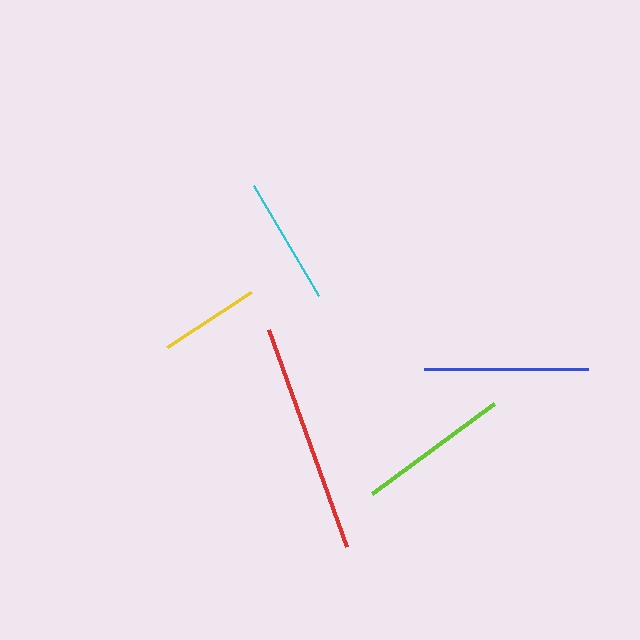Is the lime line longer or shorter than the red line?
The red line is longer than the lime line.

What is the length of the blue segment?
The blue segment is approximately 164 pixels long.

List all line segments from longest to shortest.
From longest to shortest: red, blue, lime, cyan, yellow.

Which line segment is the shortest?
The yellow line is the shortest at approximately 100 pixels.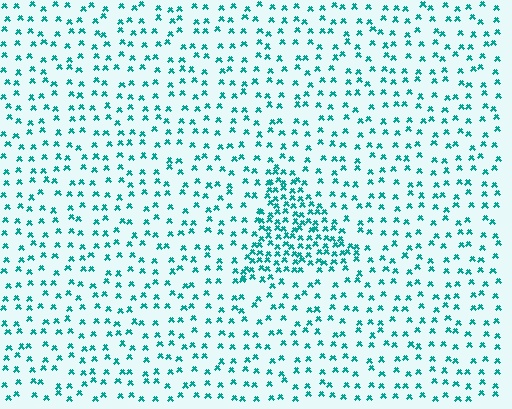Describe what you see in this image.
The image contains small teal elements arranged at two different densities. A triangle-shaped region is visible where the elements are more densely packed than the surrounding area.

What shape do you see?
I see a triangle.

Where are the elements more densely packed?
The elements are more densely packed inside the triangle boundary.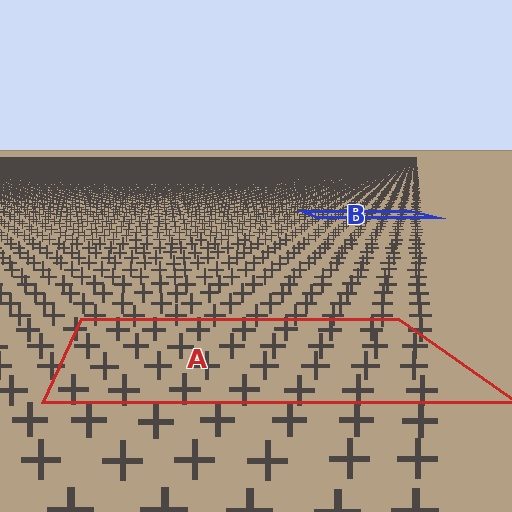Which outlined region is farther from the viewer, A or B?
Region B is farther from the viewer — the texture elements inside it appear smaller and more densely packed.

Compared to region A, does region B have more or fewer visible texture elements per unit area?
Region B has more texture elements per unit area — they are packed more densely because it is farther away.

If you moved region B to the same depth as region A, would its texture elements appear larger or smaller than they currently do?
They would appear larger. At a closer depth, the same texture elements are projected at a bigger on-screen size.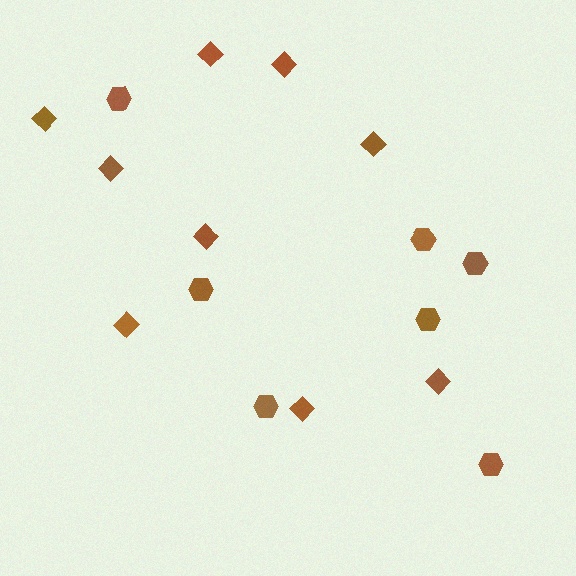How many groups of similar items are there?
There are 2 groups: one group of diamonds (9) and one group of hexagons (7).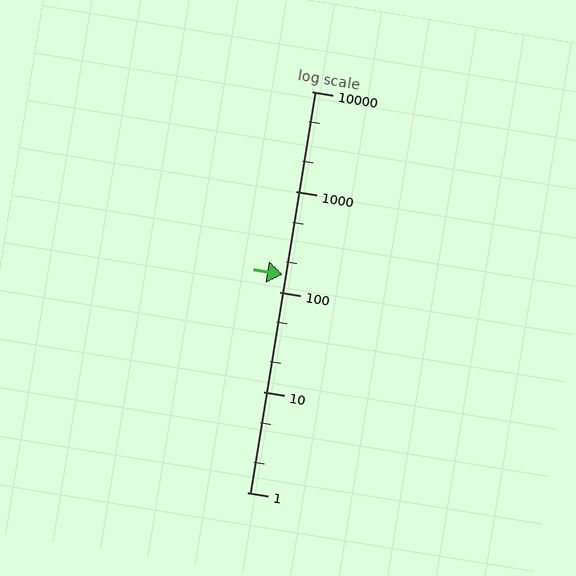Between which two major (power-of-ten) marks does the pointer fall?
The pointer is between 100 and 1000.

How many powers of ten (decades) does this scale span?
The scale spans 4 decades, from 1 to 10000.